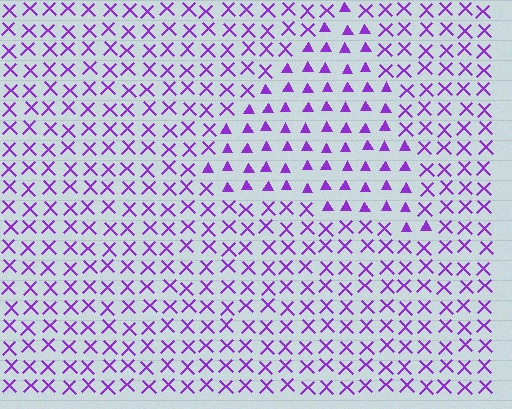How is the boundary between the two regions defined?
The boundary is defined by a change in element shape: triangles inside vs. X marks outside. All elements share the same color and spacing.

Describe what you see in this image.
The image is filled with small purple elements arranged in a uniform grid. A triangle-shaped region contains triangles, while the surrounding area contains X marks. The boundary is defined purely by the change in element shape.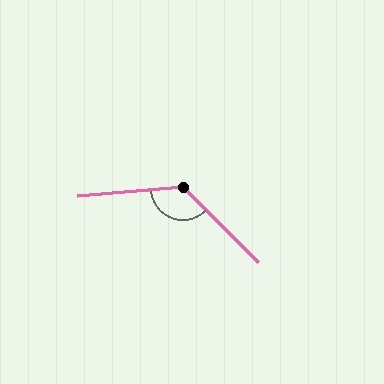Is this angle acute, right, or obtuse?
It is obtuse.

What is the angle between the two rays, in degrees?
Approximately 131 degrees.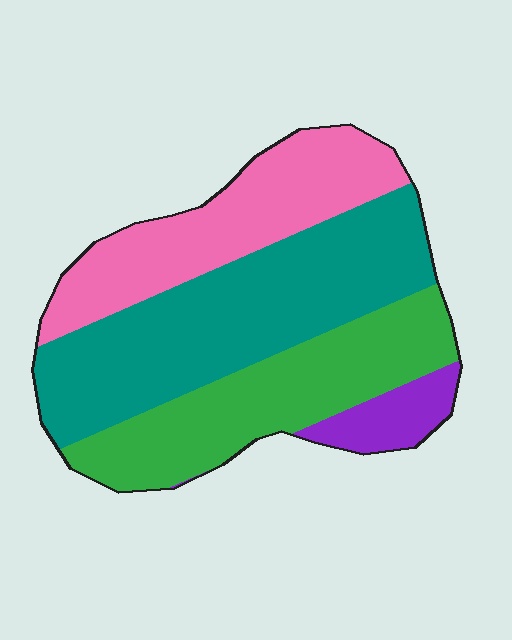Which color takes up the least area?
Purple, at roughly 5%.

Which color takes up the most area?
Teal, at roughly 40%.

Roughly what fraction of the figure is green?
Green takes up about one quarter (1/4) of the figure.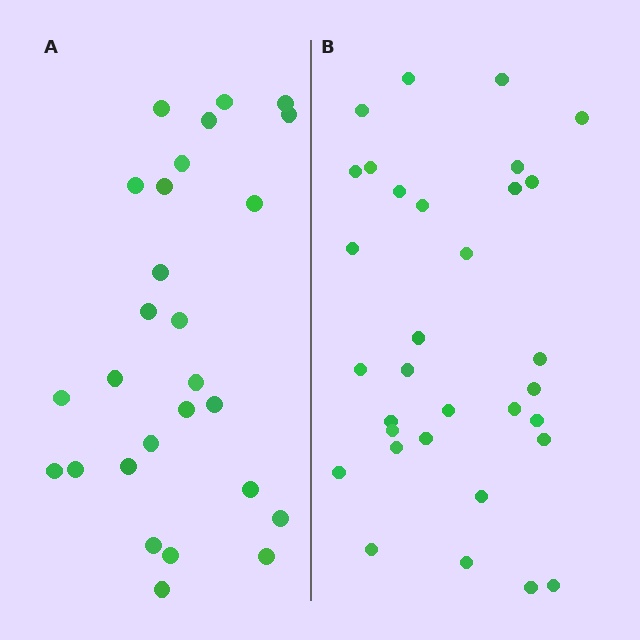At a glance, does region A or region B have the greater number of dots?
Region B (the right region) has more dots.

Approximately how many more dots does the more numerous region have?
Region B has about 5 more dots than region A.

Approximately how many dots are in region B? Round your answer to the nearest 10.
About 30 dots. (The exact count is 32, which rounds to 30.)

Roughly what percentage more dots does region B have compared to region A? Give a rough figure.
About 20% more.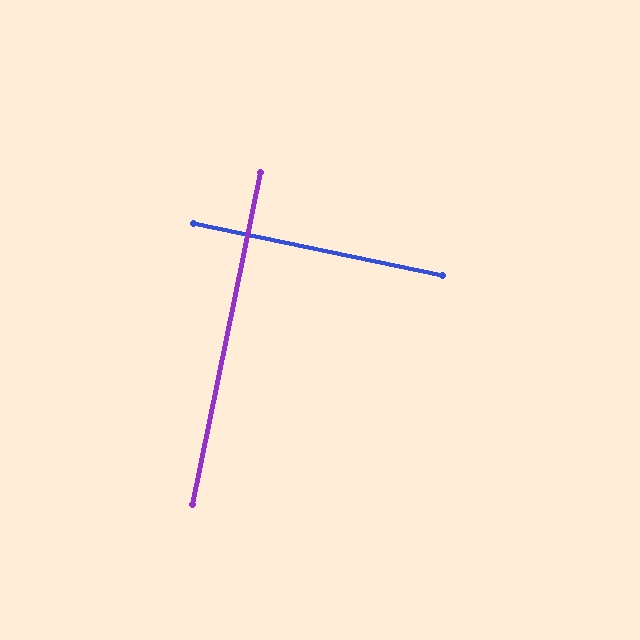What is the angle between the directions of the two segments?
Approximately 90 degrees.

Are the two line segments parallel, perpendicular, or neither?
Perpendicular — they meet at approximately 90°.